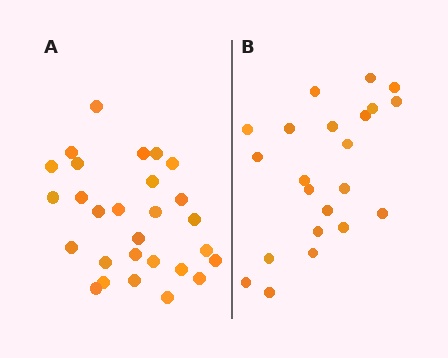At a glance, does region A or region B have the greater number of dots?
Region A (the left region) has more dots.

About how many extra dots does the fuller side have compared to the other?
Region A has about 6 more dots than region B.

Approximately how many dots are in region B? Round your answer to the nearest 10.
About 20 dots. (The exact count is 22, which rounds to 20.)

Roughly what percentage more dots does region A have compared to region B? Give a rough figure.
About 25% more.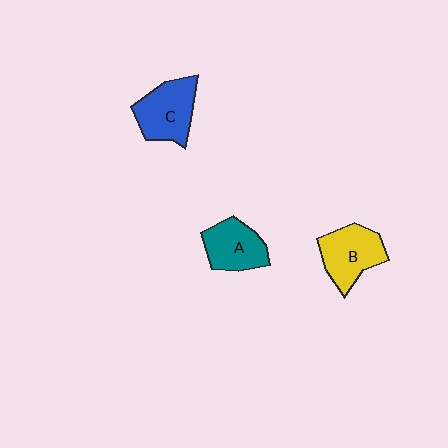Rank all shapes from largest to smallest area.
From largest to smallest: C (blue), B (yellow), A (teal).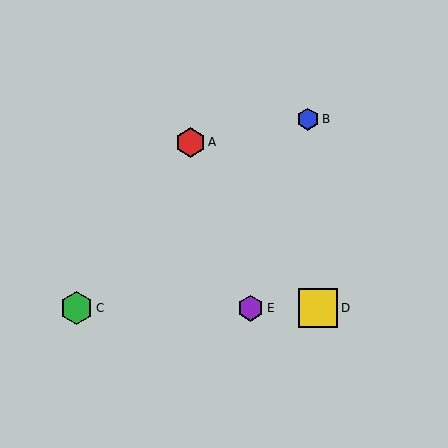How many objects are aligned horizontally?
3 objects (C, D, E) are aligned horizontally.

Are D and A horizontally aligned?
No, D is at y≈308 and A is at y≈143.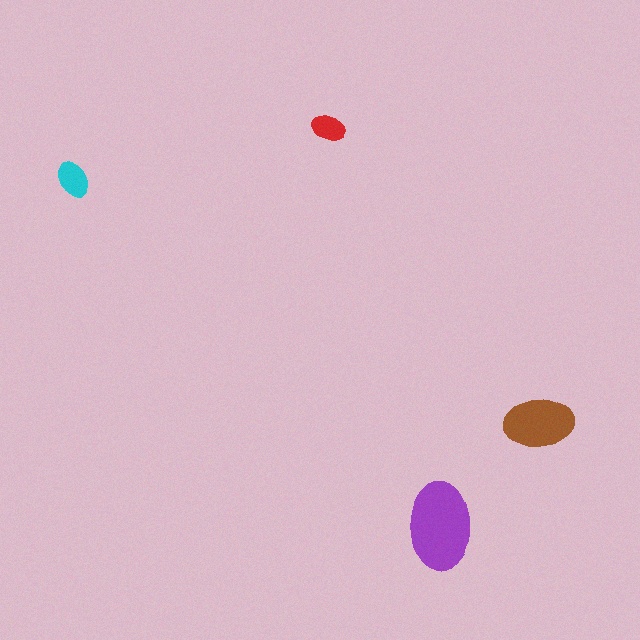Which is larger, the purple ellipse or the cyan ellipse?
The purple one.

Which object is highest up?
The red ellipse is topmost.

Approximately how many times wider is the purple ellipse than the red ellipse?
About 2.5 times wider.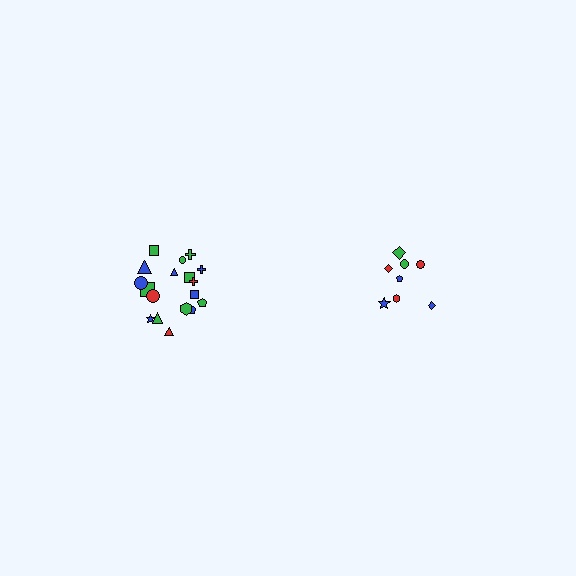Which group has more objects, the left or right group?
The left group.